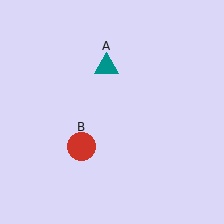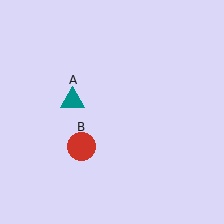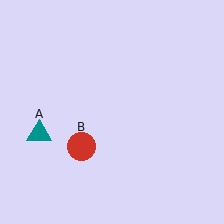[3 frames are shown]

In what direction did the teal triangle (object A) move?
The teal triangle (object A) moved down and to the left.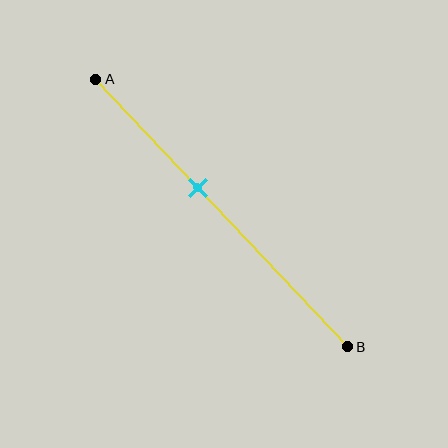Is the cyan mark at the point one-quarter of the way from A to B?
No, the mark is at about 40% from A, not at the 25% one-quarter point.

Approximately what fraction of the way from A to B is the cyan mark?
The cyan mark is approximately 40% of the way from A to B.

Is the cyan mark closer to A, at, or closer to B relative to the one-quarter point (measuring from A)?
The cyan mark is closer to point B than the one-quarter point of segment AB.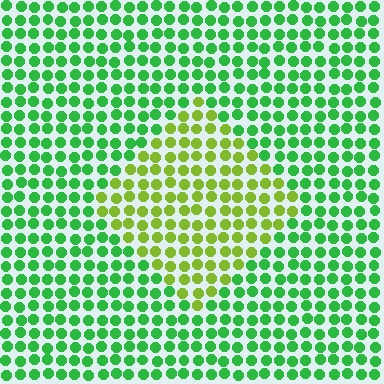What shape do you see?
I see a diamond.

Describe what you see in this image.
The image is filled with small green elements in a uniform arrangement. A diamond-shaped region is visible where the elements are tinted to a slightly different hue, forming a subtle color boundary.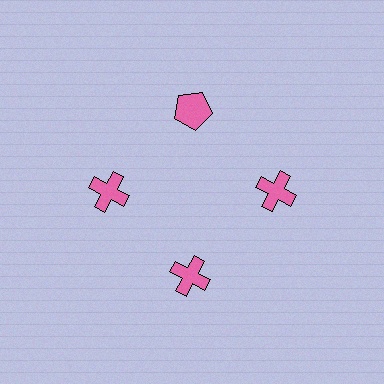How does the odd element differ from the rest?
It has a different shape: pentagon instead of cross.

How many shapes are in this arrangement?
There are 4 shapes arranged in a ring pattern.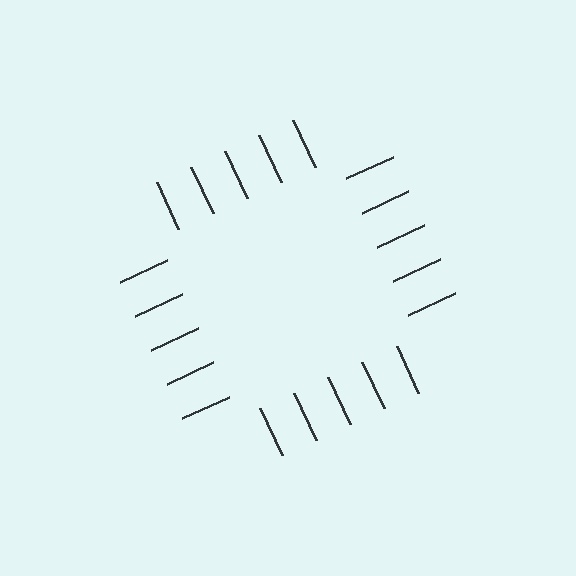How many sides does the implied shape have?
4 sides — the line-ends trace a square.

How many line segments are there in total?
20 — 5 along each of the 4 edges.